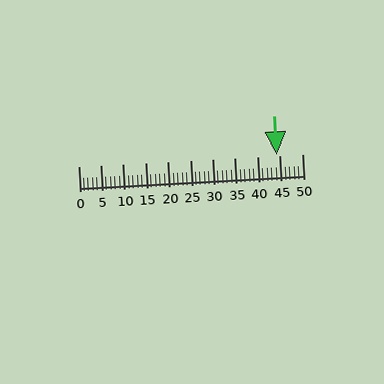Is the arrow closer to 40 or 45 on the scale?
The arrow is closer to 45.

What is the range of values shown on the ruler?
The ruler shows values from 0 to 50.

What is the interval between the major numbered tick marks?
The major tick marks are spaced 5 units apart.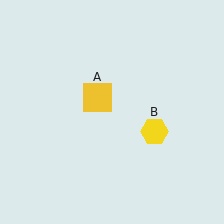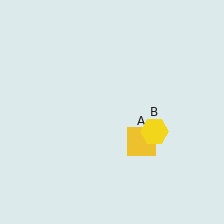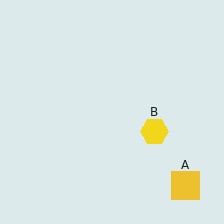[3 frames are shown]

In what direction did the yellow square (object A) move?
The yellow square (object A) moved down and to the right.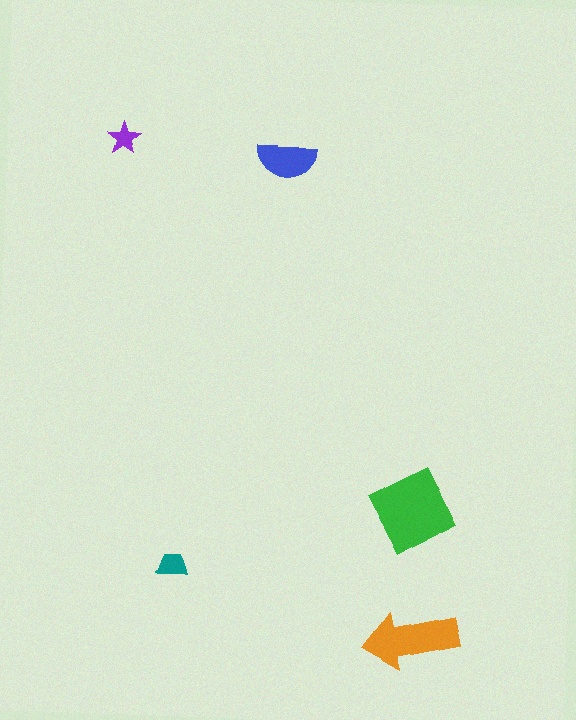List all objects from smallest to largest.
The purple star, the teal trapezoid, the blue semicircle, the orange arrow, the green diamond.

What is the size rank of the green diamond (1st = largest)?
1st.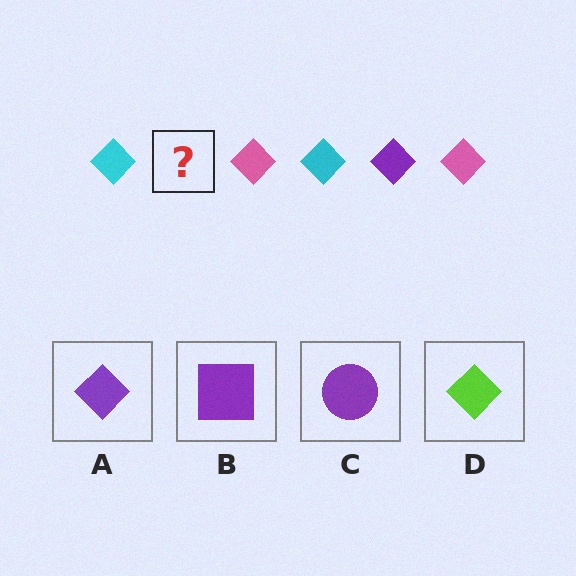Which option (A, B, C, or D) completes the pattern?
A.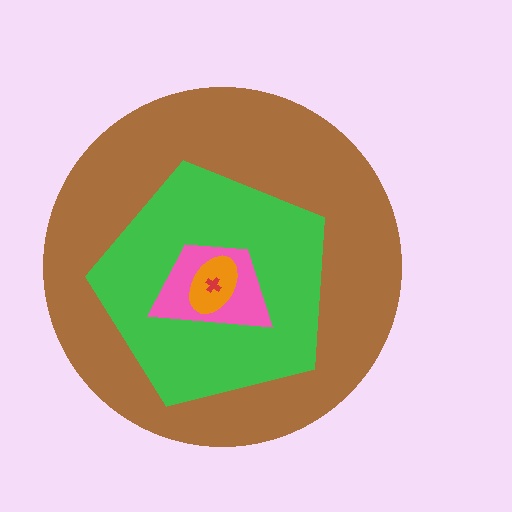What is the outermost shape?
The brown circle.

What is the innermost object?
The red cross.